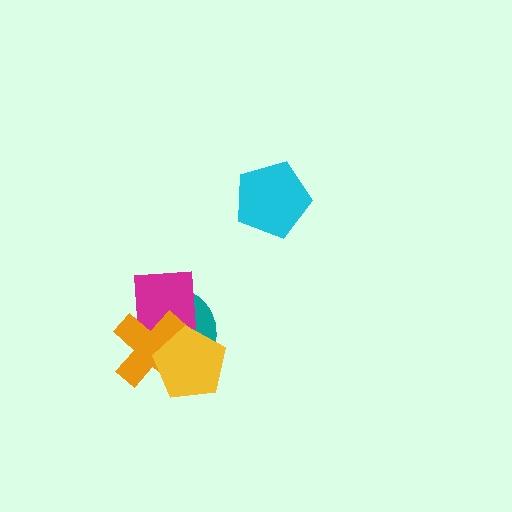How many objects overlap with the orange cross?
3 objects overlap with the orange cross.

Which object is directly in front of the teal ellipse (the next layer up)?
The magenta square is directly in front of the teal ellipse.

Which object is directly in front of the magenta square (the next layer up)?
The orange cross is directly in front of the magenta square.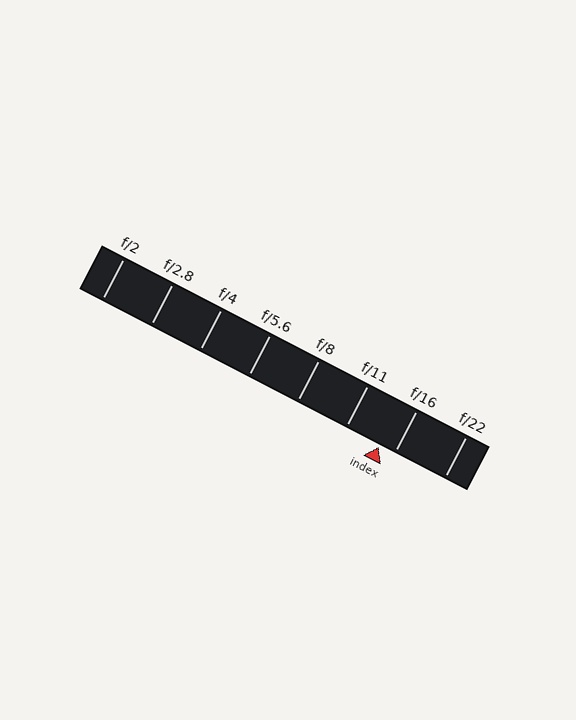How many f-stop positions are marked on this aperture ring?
There are 8 f-stop positions marked.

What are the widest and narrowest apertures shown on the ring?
The widest aperture shown is f/2 and the narrowest is f/22.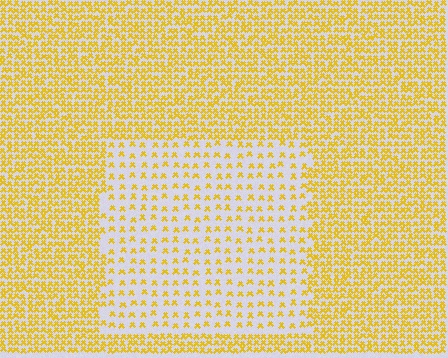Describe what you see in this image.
The image contains small yellow elements arranged at two different densities. A rectangle-shaped region is visible where the elements are less densely packed than the surrounding area.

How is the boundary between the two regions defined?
The boundary is defined by a change in element density (approximately 2.6x ratio). All elements are the same color, size, and shape.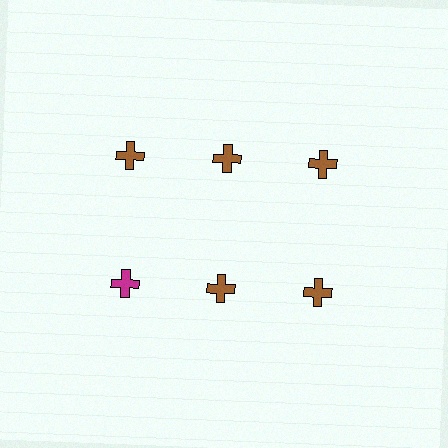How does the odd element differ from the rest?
It has a different color: magenta instead of brown.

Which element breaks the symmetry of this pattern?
The magenta cross in the second row, leftmost column breaks the symmetry. All other shapes are brown crosses.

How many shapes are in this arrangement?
There are 6 shapes arranged in a grid pattern.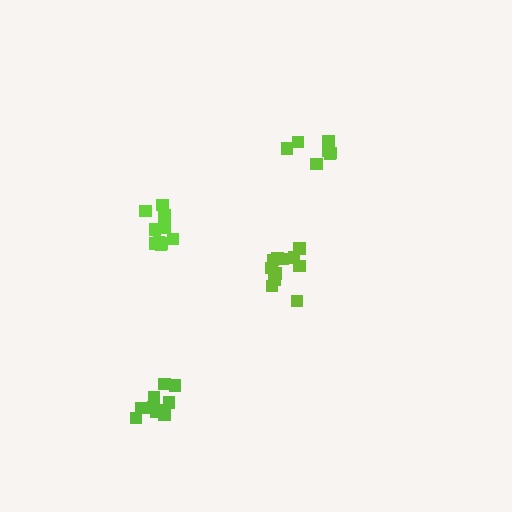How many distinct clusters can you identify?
There are 4 distinct clusters.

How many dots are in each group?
Group 1: 10 dots, Group 2: 10 dots, Group 3: 12 dots, Group 4: 7 dots (39 total).